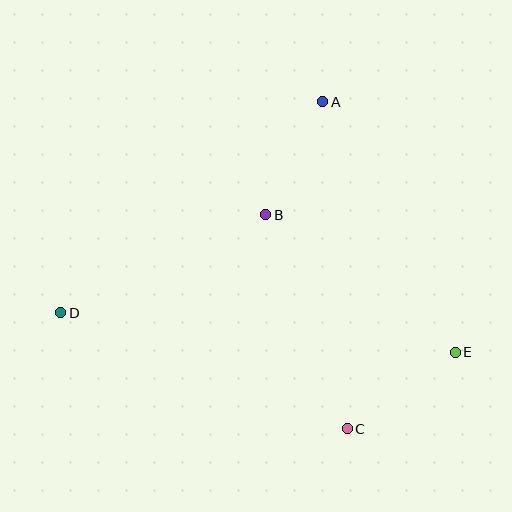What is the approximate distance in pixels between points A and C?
The distance between A and C is approximately 328 pixels.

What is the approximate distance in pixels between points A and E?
The distance between A and E is approximately 283 pixels.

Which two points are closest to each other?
Points A and B are closest to each other.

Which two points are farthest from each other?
Points D and E are farthest from each other.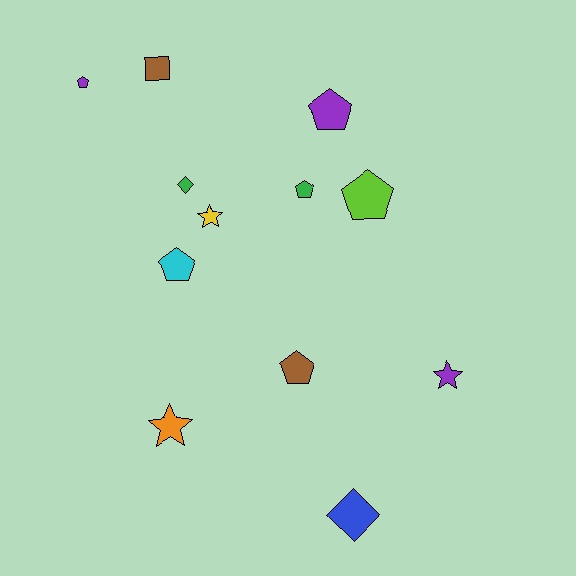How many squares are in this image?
There is 1 square.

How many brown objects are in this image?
There are 2 brown objects.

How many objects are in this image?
There are 12 objects.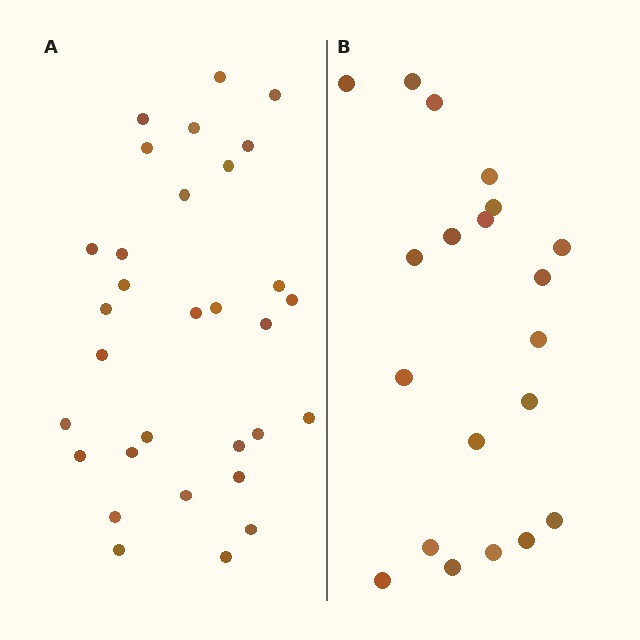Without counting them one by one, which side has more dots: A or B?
Region A (the left region) has more dots.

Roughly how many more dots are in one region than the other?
Region A has roughly 12 or so more dots than region B.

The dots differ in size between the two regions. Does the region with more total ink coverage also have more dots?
No. Region B has more total ink coverage because its dots are larger, but region A actually contains more individual dots. Total area can be misleading — the number of items is what matters here.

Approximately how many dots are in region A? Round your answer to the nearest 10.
About 30 dots. (The exact count is 31, which rounds to 30.)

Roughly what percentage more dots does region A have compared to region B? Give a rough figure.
About 55% more.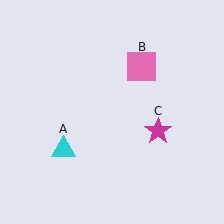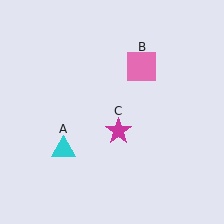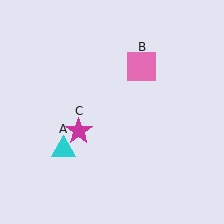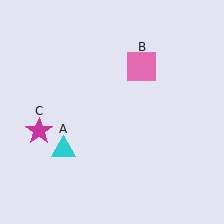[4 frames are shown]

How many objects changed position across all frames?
1 object changed position: magenta star (object C).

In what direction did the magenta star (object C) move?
The magenta star (object C) moved left.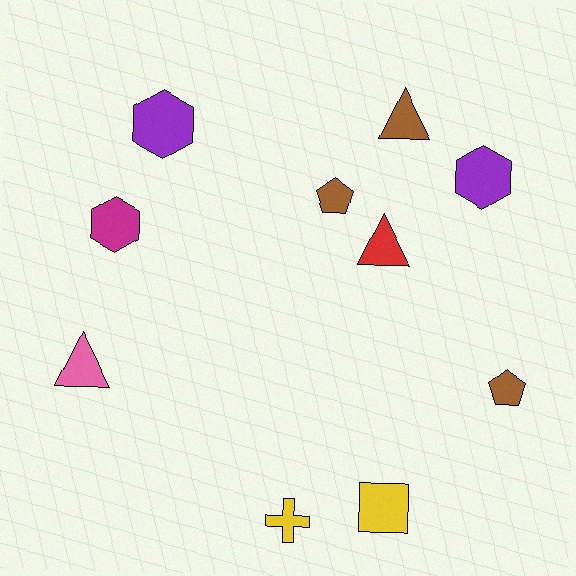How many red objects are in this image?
There is 1 red object.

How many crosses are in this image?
There is 1 cross.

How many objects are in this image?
There are 10 objects.